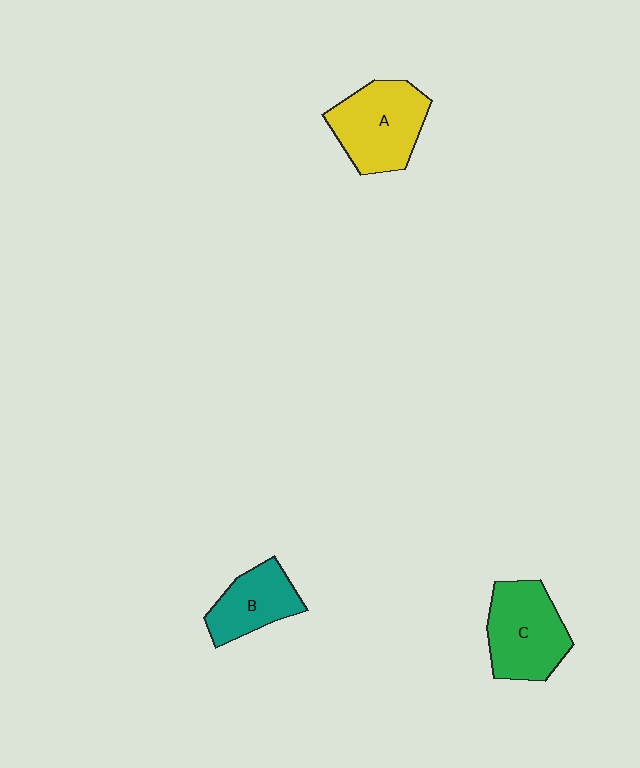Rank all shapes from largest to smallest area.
From largest to smallest: A (yellow), C (green), B (teal).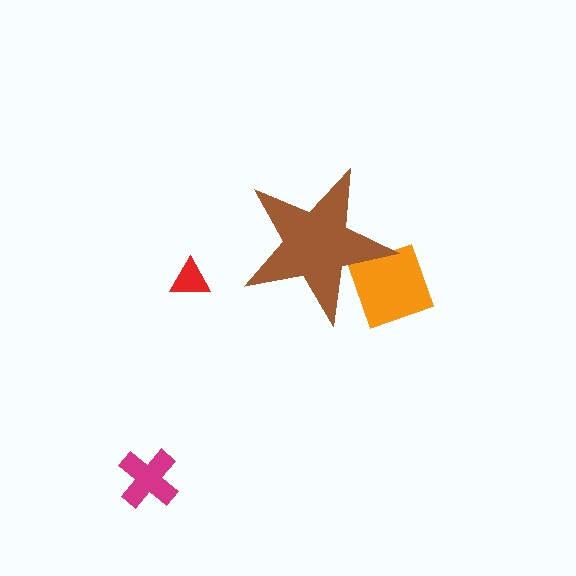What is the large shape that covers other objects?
A brown star.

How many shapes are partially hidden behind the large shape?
1 shape is partially hidden.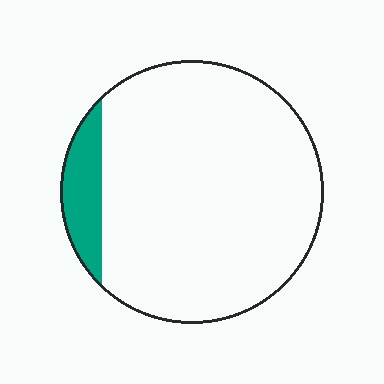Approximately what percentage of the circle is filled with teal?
Approximately 10%.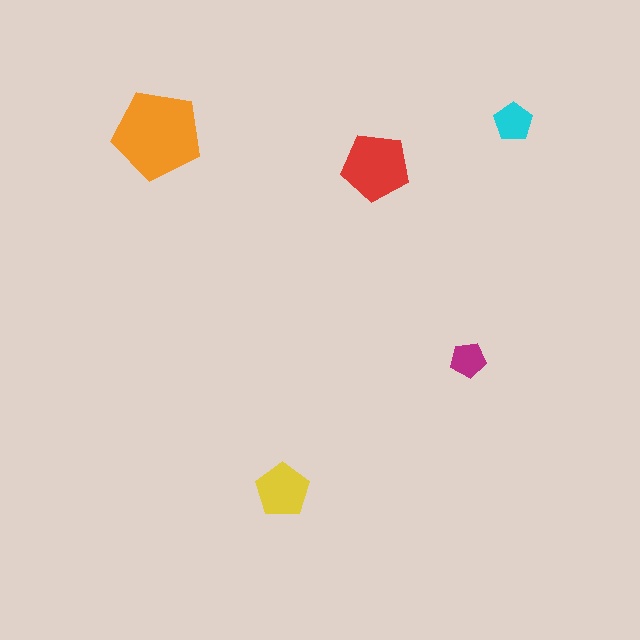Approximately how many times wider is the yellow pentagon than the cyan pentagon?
About 1.5 times wider.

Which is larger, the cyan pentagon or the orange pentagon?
The orange one.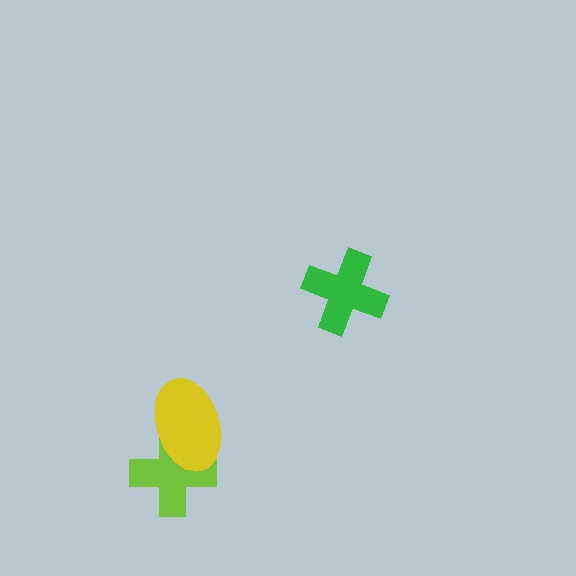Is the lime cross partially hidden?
Yes, it is partially covered by another shape.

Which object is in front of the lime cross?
The yellow ellipse is in front of the lime cross.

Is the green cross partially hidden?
No, no other shape covers it.